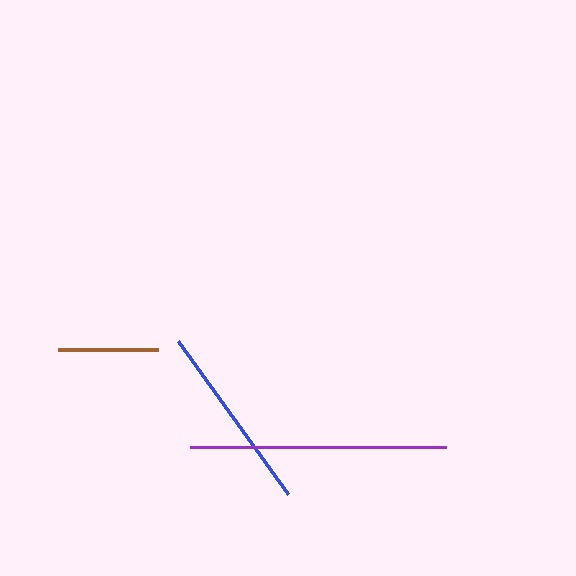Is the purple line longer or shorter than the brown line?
The purple line is longer than the brown line.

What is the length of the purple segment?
The purple segment is approximately 256 pixels long.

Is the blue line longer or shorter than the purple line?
The purple line is longer than the blue line.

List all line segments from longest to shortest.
From longest to shortest: purple, blue, brown.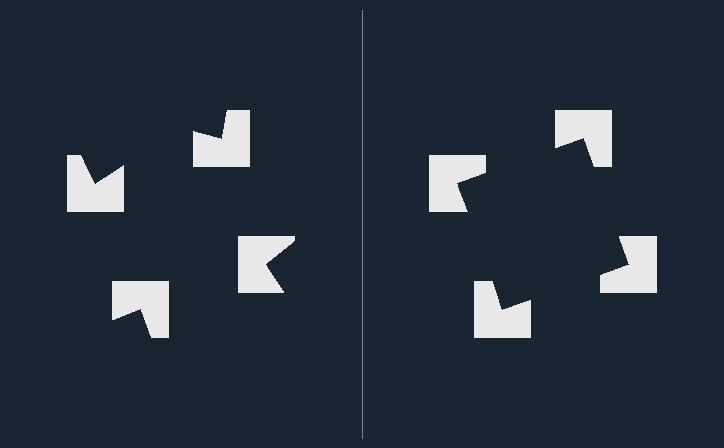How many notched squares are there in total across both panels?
8 — 4 on each side.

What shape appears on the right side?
An illusory square.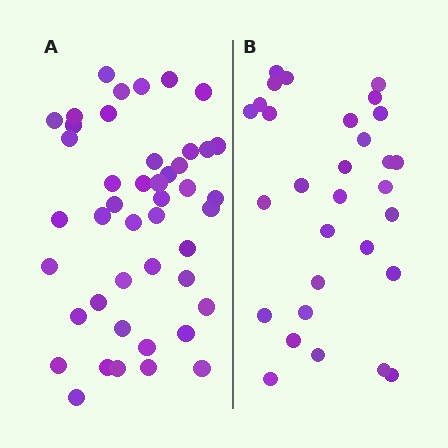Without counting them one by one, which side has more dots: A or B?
Region A (the left region) has more dots.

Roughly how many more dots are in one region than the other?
Region A has approximately 15 more dots than region B.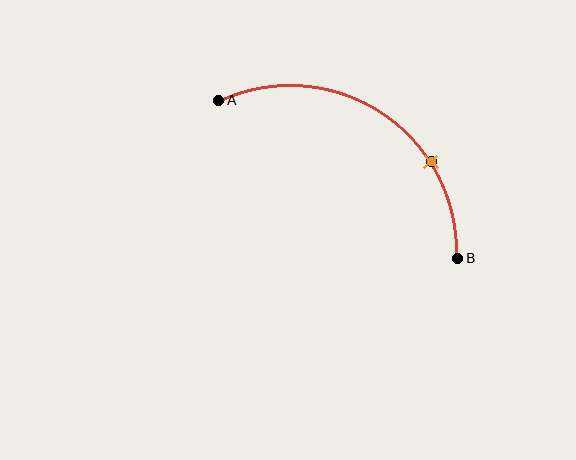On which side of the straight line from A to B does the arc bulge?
The arc bulges above the straight line connecting A and B.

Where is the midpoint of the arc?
The arc midpoint is the point on the curve farthest from the straight line joining A and B. It sits above that line.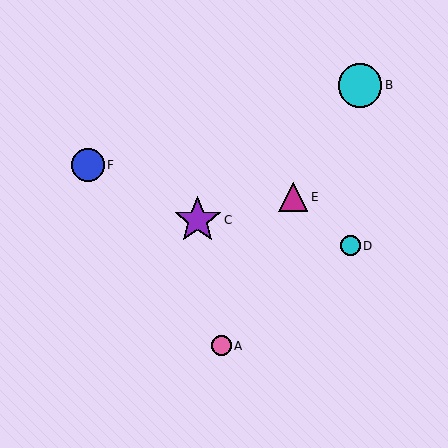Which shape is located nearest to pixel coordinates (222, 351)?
The pink circle (labeled A) at (221, 346) is nearest to that location.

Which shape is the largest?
The purple star (labeled C) is the largest.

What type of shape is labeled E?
Shape E is a magenta triangle.